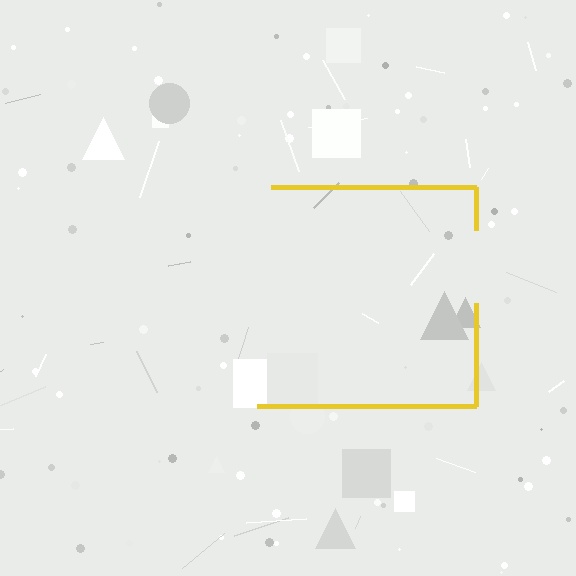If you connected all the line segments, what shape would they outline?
They would outline a square.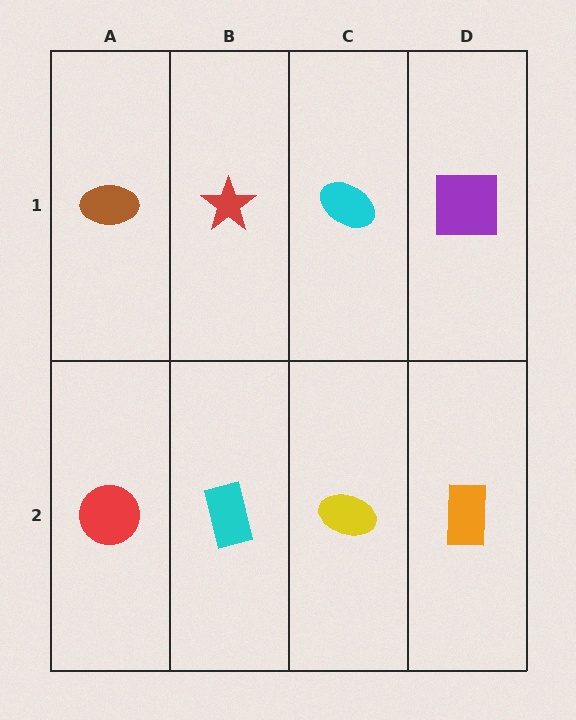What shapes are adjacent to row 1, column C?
A yellow ellipse (row 2, column C), a red star (row 1, column B), a purple square (row 1, column D).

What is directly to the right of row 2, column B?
A yellow ellipse.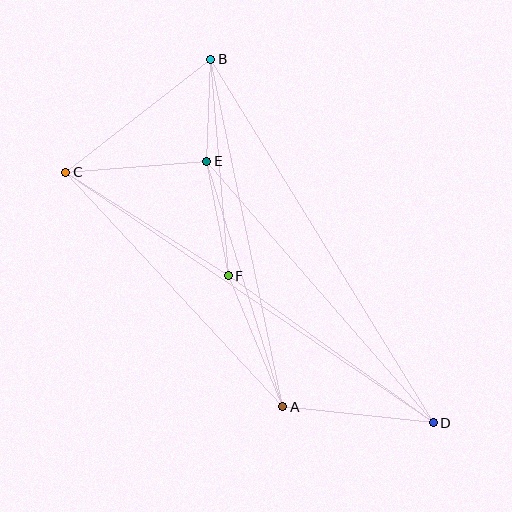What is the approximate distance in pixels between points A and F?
The distance between A and F is approximately 142 pixels.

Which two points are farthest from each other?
Points C and D are farthest from each other.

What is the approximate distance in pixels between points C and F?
The distance between C and F is approximately 192 pixels.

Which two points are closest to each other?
Points B and E are closest to each other.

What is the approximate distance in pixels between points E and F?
The distance between E and F is approximately 116 pixels.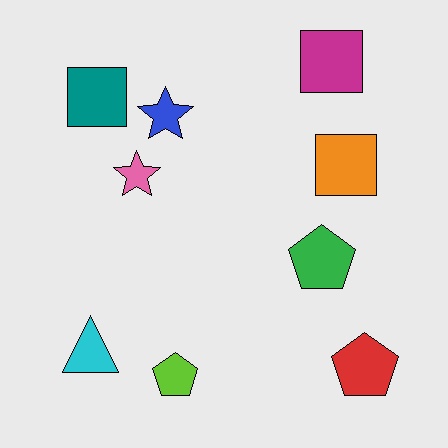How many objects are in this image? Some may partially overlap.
There are 9 objects.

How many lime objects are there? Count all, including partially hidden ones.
There is 1 lime object.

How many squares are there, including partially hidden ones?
There are 3 squares.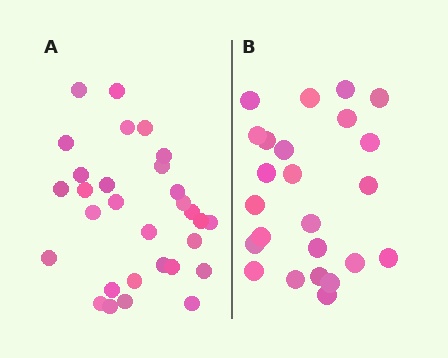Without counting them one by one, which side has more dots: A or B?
Region A (the left region) has more dots.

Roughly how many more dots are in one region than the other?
Region A has about 6 more dots than region B.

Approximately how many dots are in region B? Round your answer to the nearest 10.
About 20 dots. (The exact count is 24, which rounds to 20.)